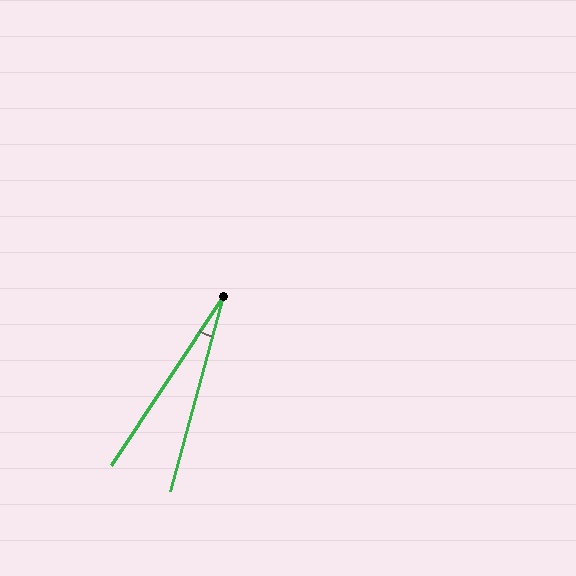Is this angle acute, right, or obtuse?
It is acute.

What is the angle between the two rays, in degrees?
Approximately 18 degrees.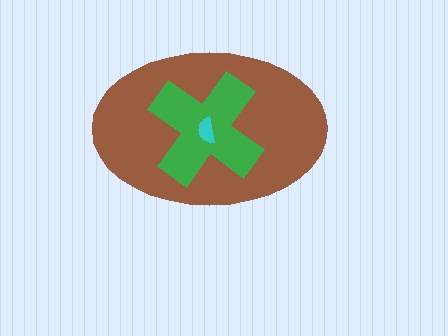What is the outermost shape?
The brown ellipse.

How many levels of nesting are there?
3.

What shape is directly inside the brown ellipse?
The green cross.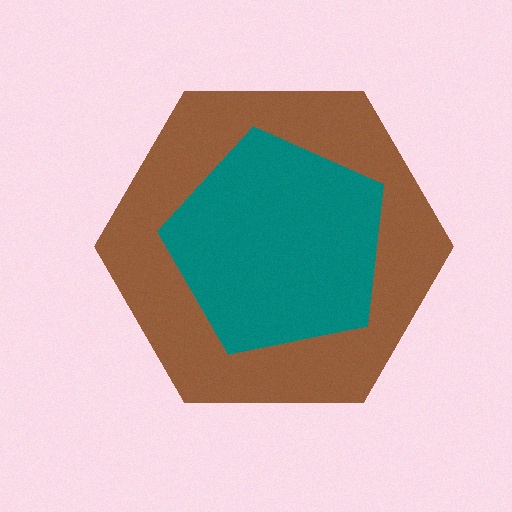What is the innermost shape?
The teal pentagon.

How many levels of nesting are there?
2.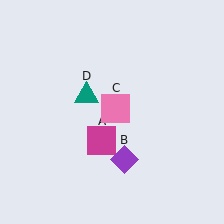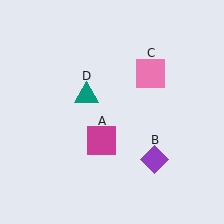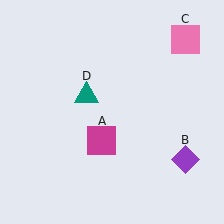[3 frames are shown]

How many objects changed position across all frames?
2 objects changed position: purple diamond (object B), pink square (object C).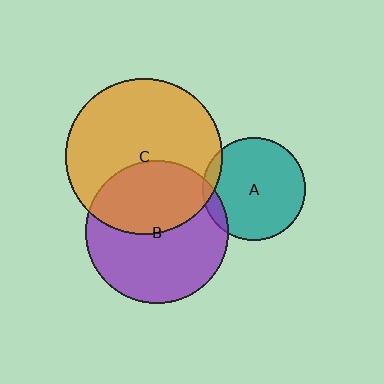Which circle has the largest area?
Circle C (orange).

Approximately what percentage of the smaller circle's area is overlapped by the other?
Approximately 10%.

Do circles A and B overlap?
Yes.